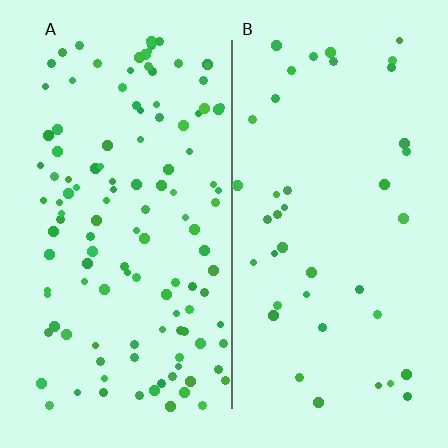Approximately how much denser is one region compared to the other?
Approximately 2.9× — region A over region B.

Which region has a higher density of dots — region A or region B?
A (the left).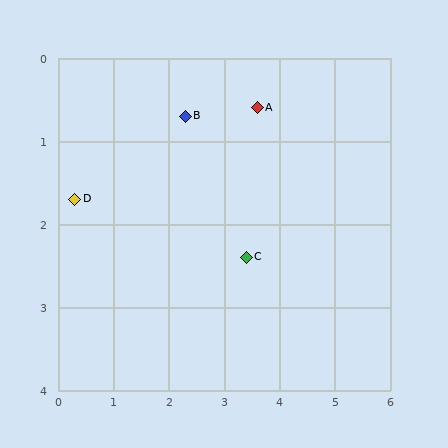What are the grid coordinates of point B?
Point B is at approximately (2.3, 0.7).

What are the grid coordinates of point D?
Point D is at approximately (0.3, 1.7).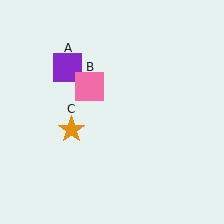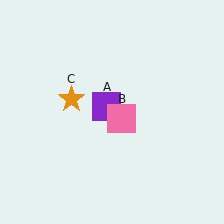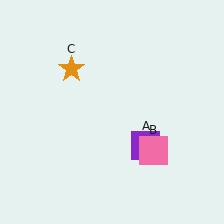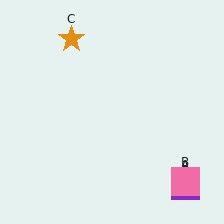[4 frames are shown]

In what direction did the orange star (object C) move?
The orange star (object C) moved up.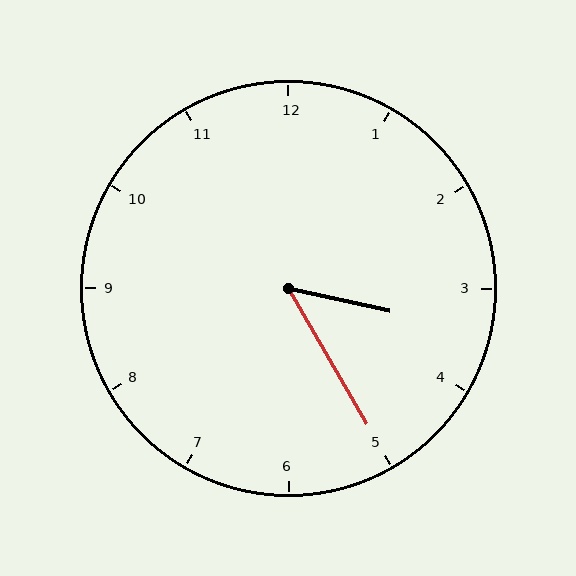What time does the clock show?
3:25.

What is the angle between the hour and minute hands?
Approximately 48 degrees.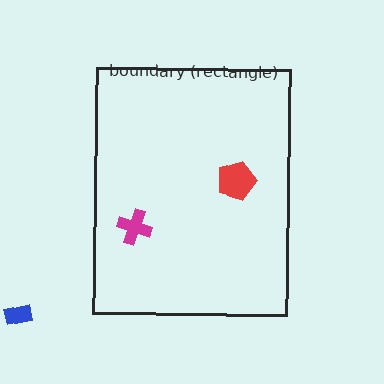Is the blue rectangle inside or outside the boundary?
Outside.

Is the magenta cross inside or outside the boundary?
Inside.